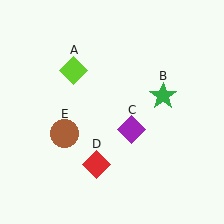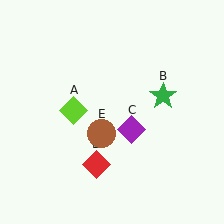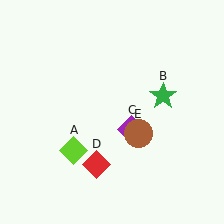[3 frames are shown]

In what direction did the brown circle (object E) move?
The brown circle (object E) moved right.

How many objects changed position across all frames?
2 objects changed position: lime diamond (object A), brown circle (object E).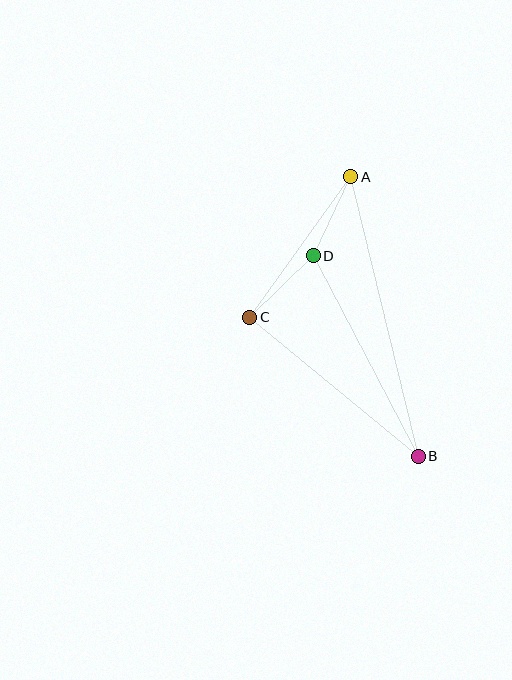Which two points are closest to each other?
Points A and D are closest to each other.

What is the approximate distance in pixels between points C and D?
The distance between C and D is approximately 88 pixels.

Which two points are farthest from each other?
Points A and B are farthest from each other.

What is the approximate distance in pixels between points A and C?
The distance between A and C is approximately 173 pixels.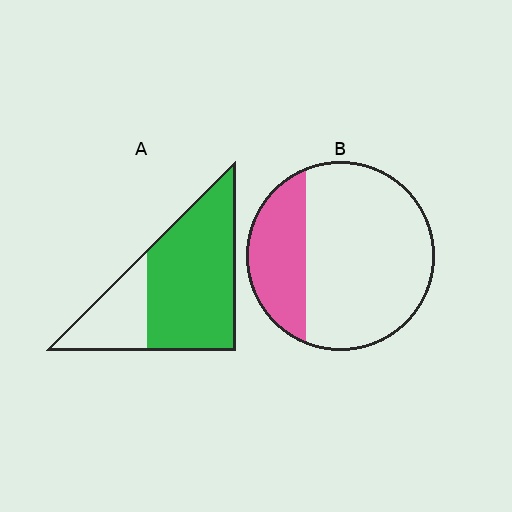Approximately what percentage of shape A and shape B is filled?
A is approximately 70% and B is approximately 25%.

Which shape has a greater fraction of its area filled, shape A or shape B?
Shape A.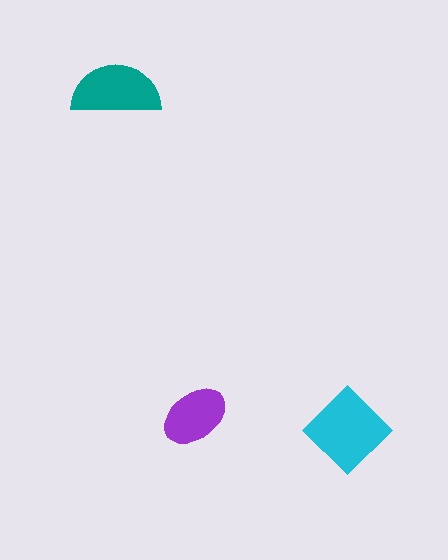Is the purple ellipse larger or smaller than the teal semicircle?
Smaller.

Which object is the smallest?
The purple ellipse.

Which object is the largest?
The cyan diamond.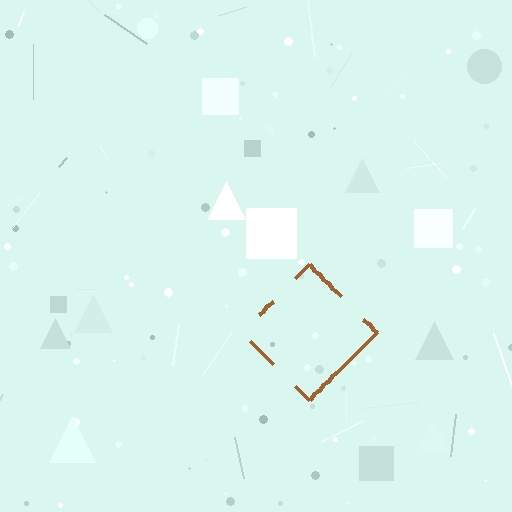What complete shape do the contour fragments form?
The contour fragments form a diamond.